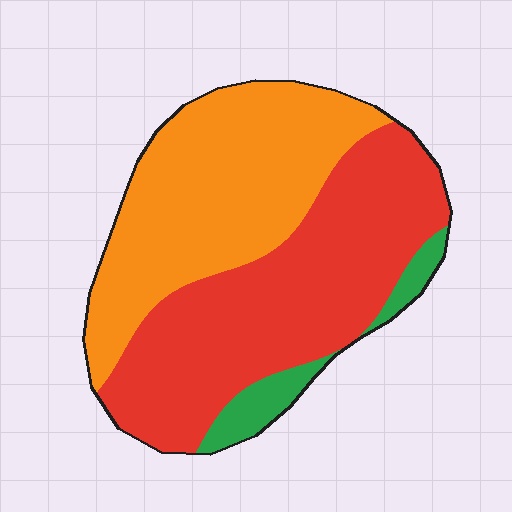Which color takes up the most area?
Red, at roughly 50%.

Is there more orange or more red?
Red.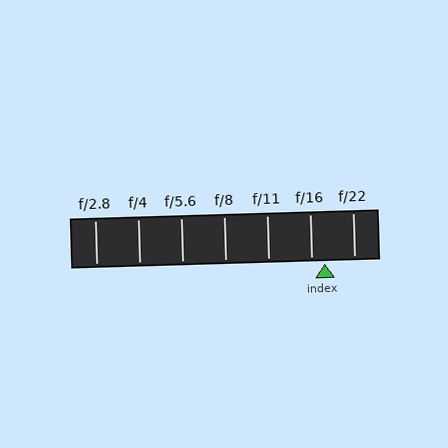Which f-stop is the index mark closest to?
The index mark is closest to f/16.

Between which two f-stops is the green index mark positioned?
The index mark is between f/16 and f/22.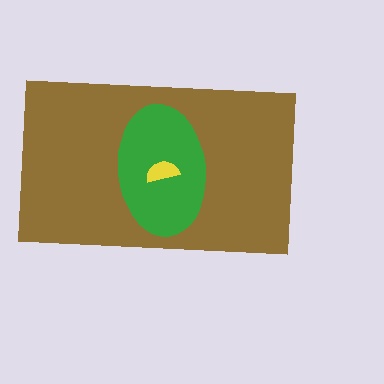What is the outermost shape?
The brown rectangle.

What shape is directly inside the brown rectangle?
The green ellipse.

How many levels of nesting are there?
3.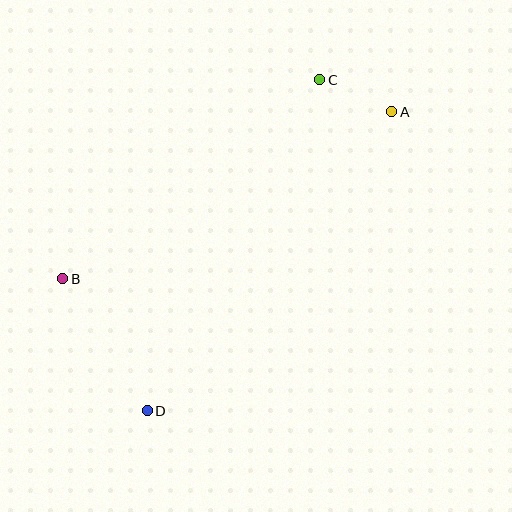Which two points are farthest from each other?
Points A and D are farthest from each other.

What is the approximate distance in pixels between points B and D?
The distance between B and D is approximately 157 pixels.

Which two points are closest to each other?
Points A and C are closest to each other.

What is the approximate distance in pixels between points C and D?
The distance between C and D is approximately 374 pixels.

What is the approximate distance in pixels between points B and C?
The distance between B and C is approximately 325 pixels.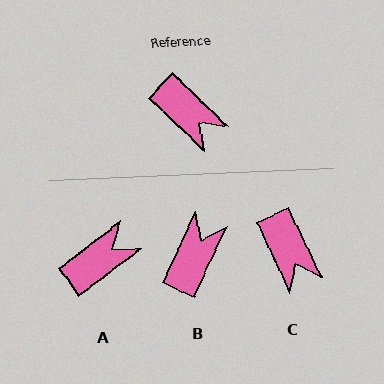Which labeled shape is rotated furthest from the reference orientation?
B, about 109 degrees away.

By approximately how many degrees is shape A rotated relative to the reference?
Approximately 81 degrees counter-clockwise.